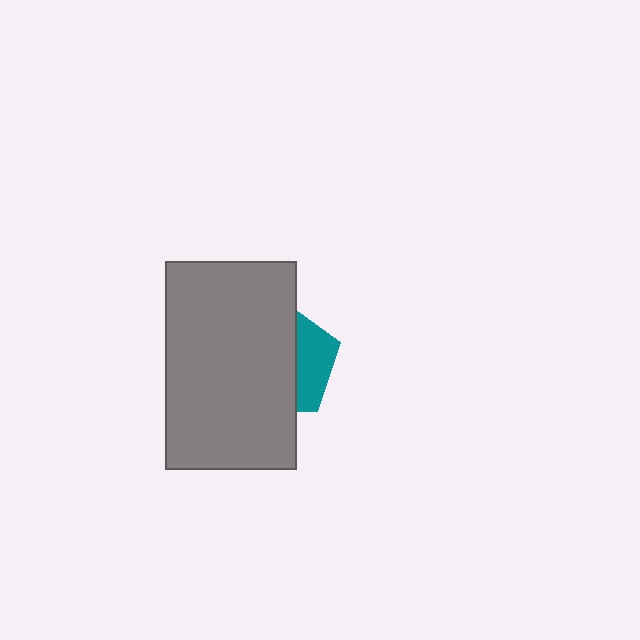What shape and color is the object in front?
The object in front is a gray rectangle.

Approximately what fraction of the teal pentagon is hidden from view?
Roughly 69% of the teal pentagon is hidden behind the gray rectangle.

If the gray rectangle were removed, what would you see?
You would see the complete teal pentagon.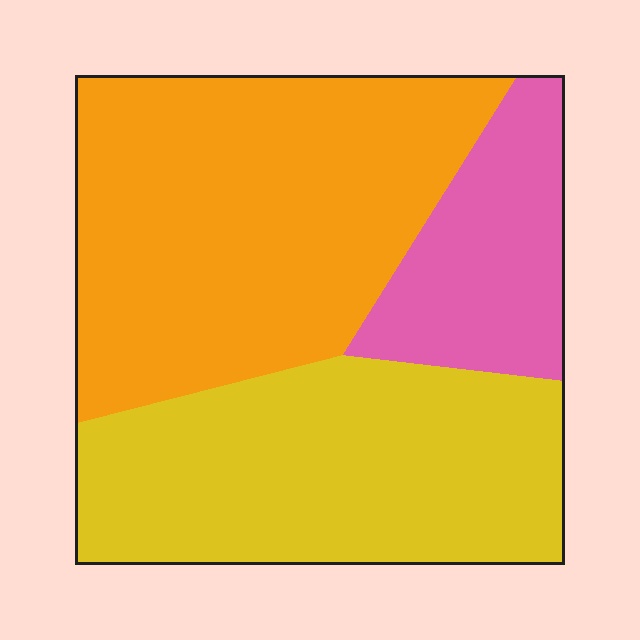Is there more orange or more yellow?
Orange.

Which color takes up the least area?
Pink, at roughly 15%.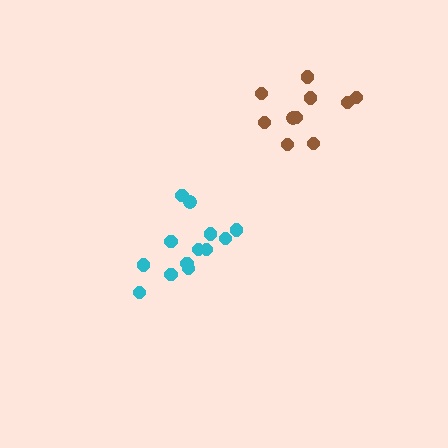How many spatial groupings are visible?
There are 2 spatial groupings.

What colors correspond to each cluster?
The clusters are colored: brown, cyan.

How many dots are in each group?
Group 1: 10 dots, Group 2: 13 dots (23 total).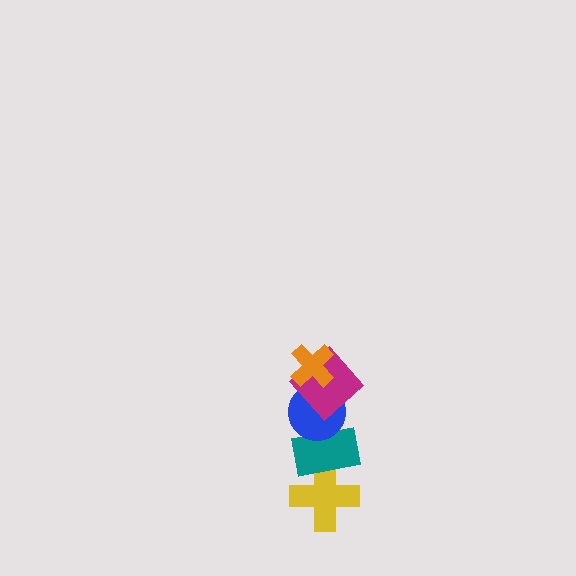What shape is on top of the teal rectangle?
The blue circle is on top of the teal rectangle.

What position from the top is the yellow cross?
The yellow cross is 5th from the top.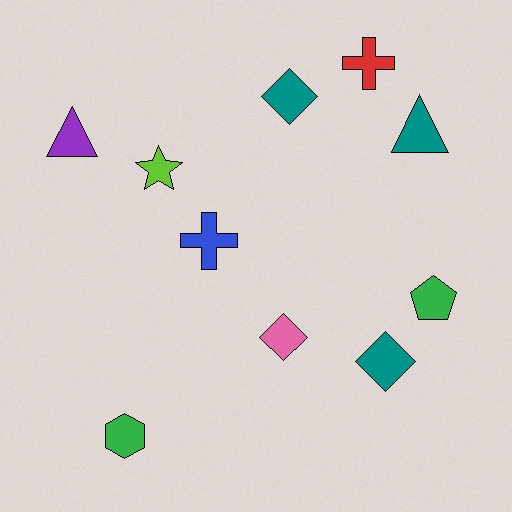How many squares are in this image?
There are no squares.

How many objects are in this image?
There are 10 objects.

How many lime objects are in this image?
There is 1 lime object.